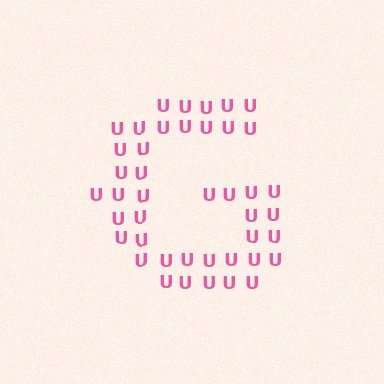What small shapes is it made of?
It is made of small letter U's.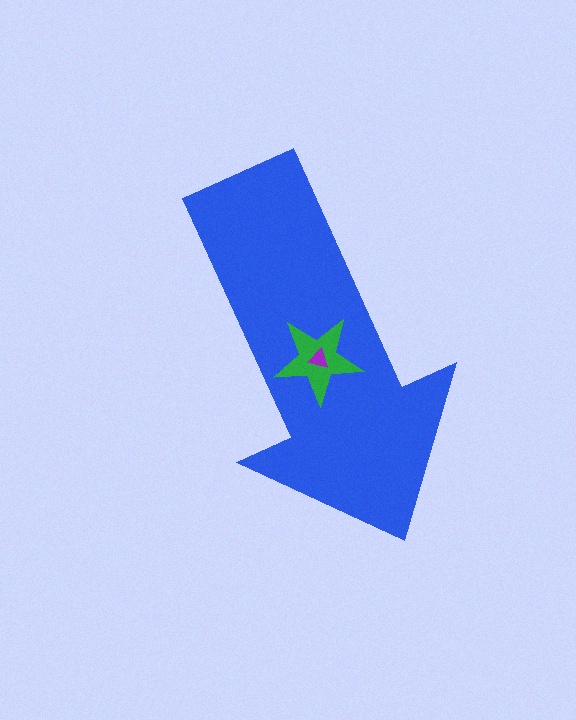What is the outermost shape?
The blue arrow.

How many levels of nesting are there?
3.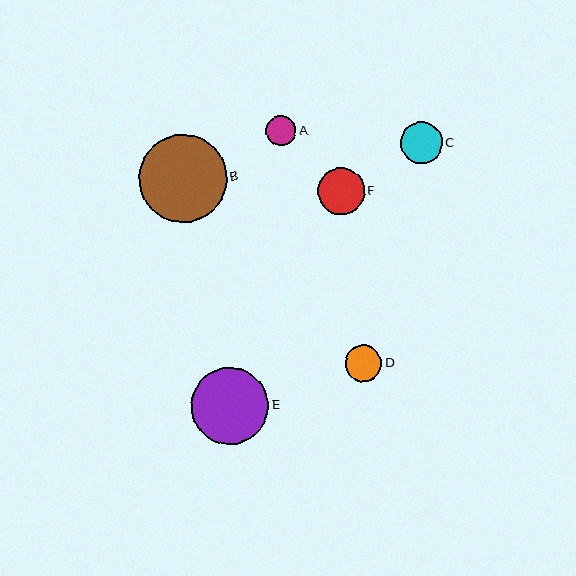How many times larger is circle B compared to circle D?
Circle B is approximately 2.4 times the size of circle D.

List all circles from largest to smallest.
From largest to smallest: B, E, F, C, D, A.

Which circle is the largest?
Circle B is the largest with a size of approximately 88 pixels.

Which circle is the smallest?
Circle A is the smallest with a size of approximately 30 pixels.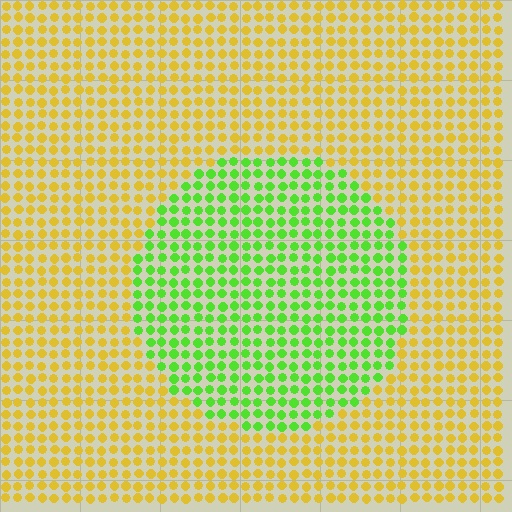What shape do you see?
I see a circle.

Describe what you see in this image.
The image is filled with small yellow elements in a uniform arrangement. A circle-shaped region is visible where the elements are tinted to a slightly different hue, forming a subtle color boundary.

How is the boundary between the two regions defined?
The boundary is defined purely by a slight shift in hue (about 60 degrees). Spacing, size, and orientation are identical on both sides.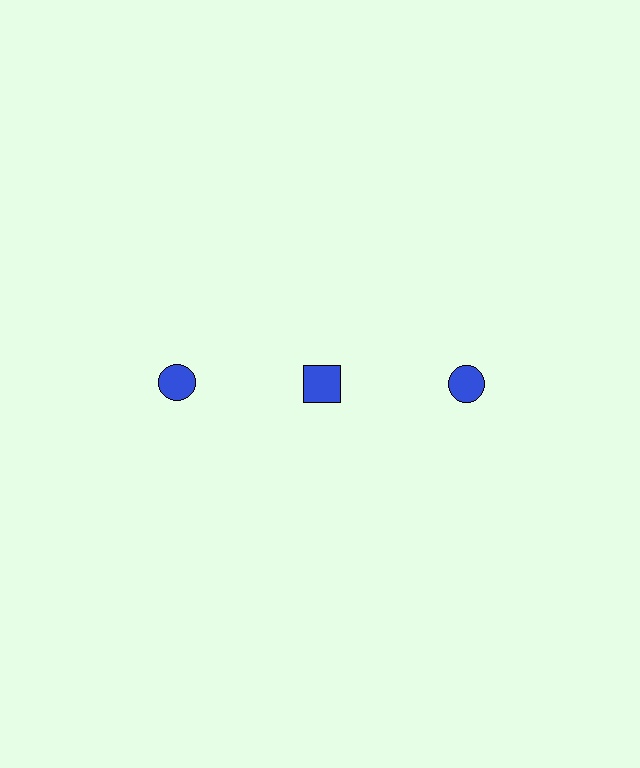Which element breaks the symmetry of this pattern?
The blue square in the top row, second from left column breaks the symmetry. All other shapes are blue circles.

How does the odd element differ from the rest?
It has a different shape: square instead of circle.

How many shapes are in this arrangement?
There are 3 shapes arranged in a grid pattern.